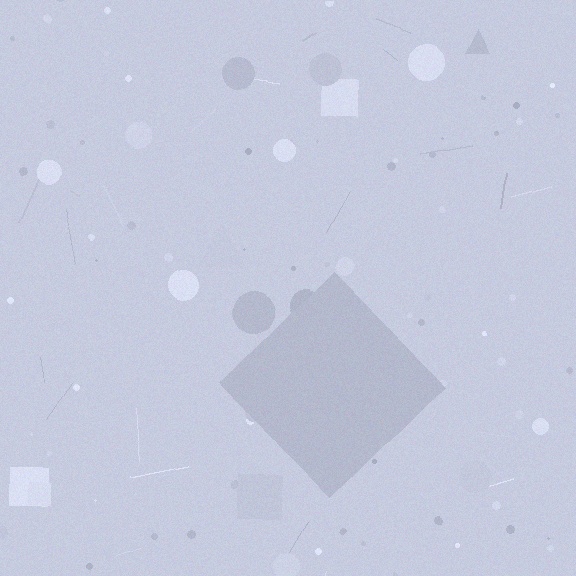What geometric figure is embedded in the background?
A diamond is embedded in the background.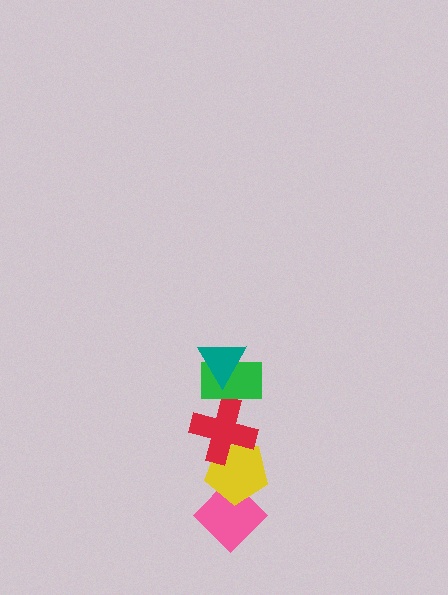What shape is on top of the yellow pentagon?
The red cross is on top of the yellow pentagon.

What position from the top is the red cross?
The red cross is 3rd from the top.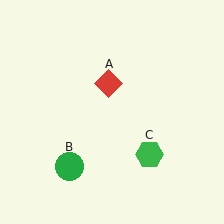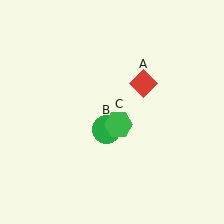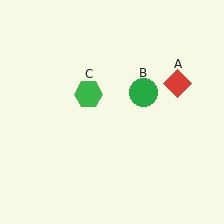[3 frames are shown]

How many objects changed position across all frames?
3 objects changed position: red diamond (object A), green circle (object B), green hexagon (object C).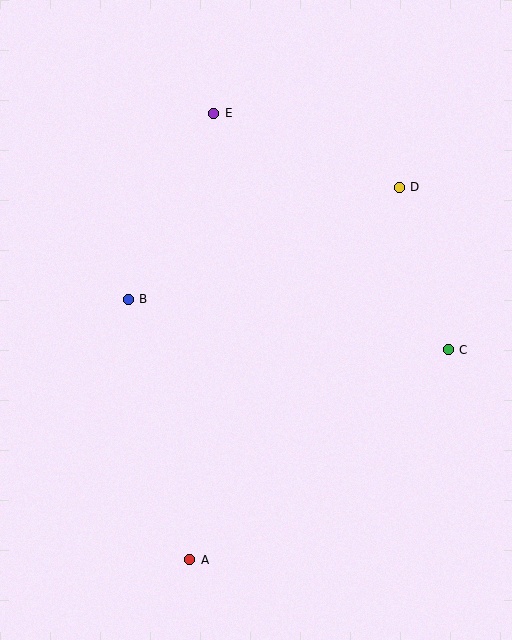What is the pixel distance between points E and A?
The distance between E and A is 447 pixels.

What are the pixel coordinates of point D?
Point D is at (399, 187).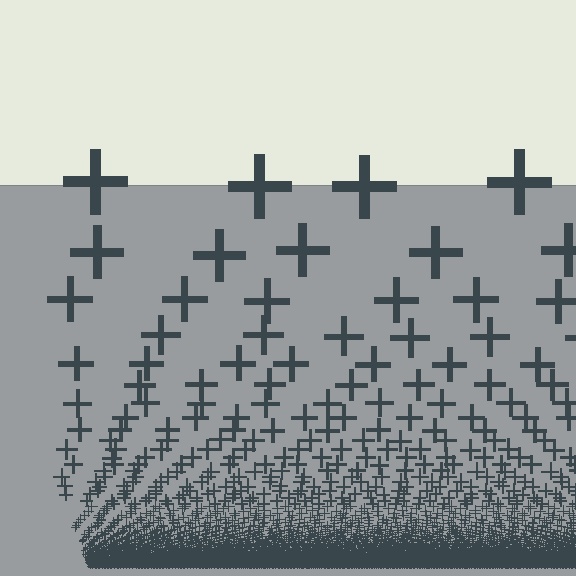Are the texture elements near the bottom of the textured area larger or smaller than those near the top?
Smaller. The gradient is inverted — elements near the bottom are smaller and denser.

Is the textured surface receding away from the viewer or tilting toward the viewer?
The surface appears to tilt toward the viewer. Texture elements get larger and sparser toward the top.